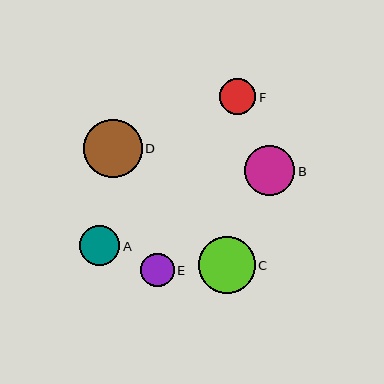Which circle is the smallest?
Circle E is the smallest with a size of approximately 34 pixels.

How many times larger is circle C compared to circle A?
Circle C is approximately 1.4 times the size of circle A.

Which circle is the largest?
Circle D is the largest with a size of approximately 59 pixels.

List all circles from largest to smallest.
From largest to smallest: D, C, B, A, F, E.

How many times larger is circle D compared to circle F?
Circle D is approximately 1.6 times the size of circle F.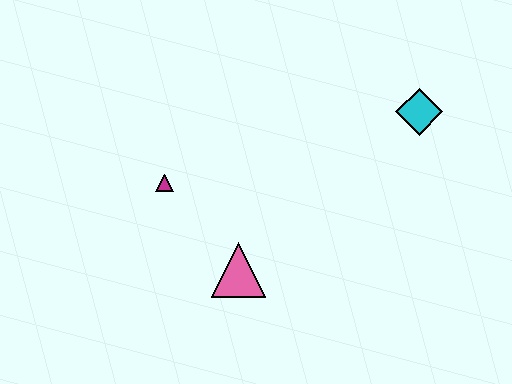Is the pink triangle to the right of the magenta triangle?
Yes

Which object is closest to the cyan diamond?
The pink triangle is closest to the cyan diamond.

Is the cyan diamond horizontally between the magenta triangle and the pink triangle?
No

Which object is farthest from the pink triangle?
The cyan diamond is farthest from the pink triangle.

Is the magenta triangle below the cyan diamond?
Yes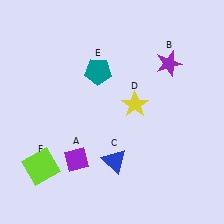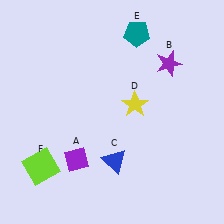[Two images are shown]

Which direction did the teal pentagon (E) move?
The teal pentagon (E) moved right.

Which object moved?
The teal pentagon (E) moved right.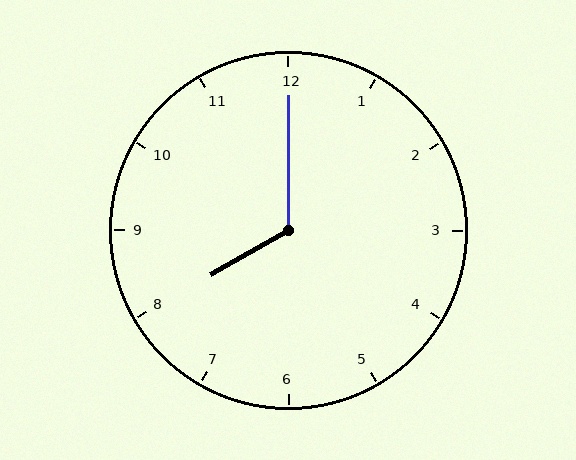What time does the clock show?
8:00.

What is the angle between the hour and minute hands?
Approximately 120 degrees.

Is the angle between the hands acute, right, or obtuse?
It is obtuse.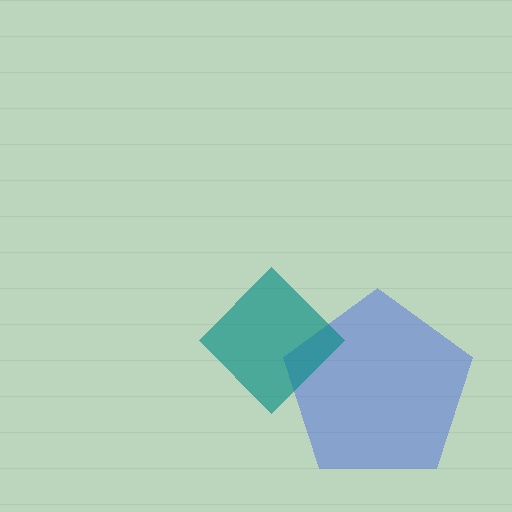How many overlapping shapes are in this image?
There are 2 overlapping shapes in the image.